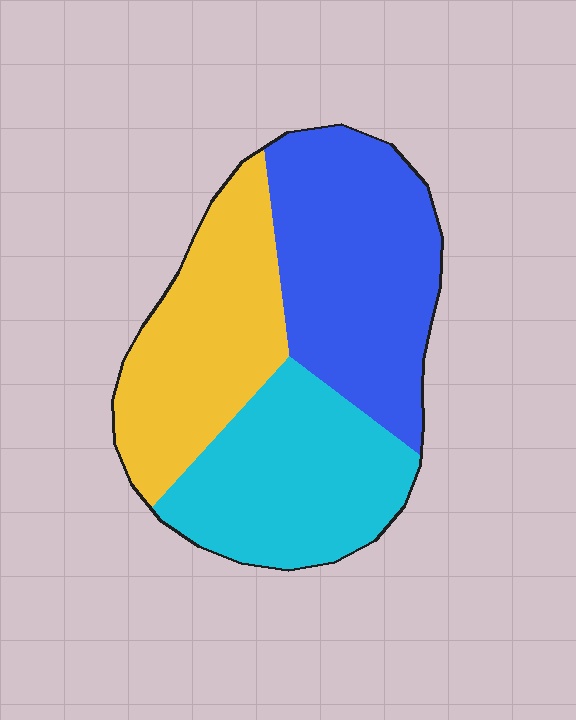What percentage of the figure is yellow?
Yellow takes up about one third (1/3) of the figure.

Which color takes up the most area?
Blue, at roughly 40%.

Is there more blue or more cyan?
Blue.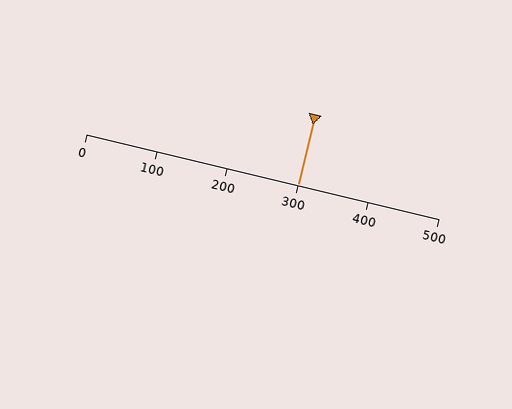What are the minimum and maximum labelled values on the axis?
The axis runs from 0 to 500.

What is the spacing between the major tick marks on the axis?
The major ticks are spaced 100 apart.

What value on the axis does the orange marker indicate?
The marker indicates approximately 300.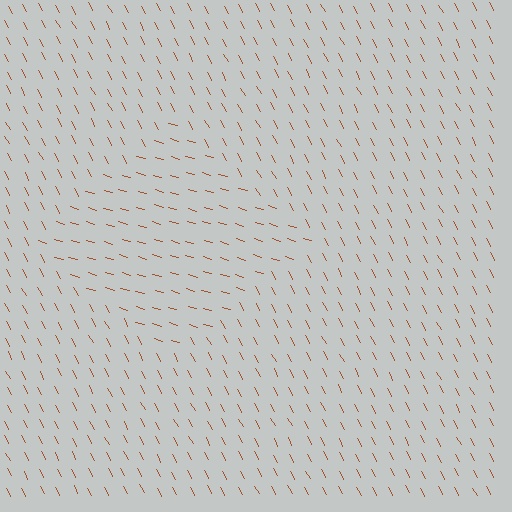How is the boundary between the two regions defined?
The boundary is defined purely by a change in line orientation (approximately 45 degrees difference). All lines are the same color and thickness.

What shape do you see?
I see a diamond.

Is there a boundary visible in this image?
Yes, there is a texture boundary formed by a change in line orientation.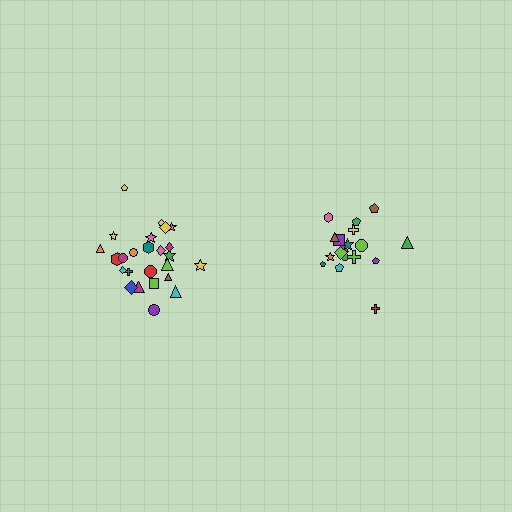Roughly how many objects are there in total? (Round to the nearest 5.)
Roughly 45 objects in total.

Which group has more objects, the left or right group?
The left group.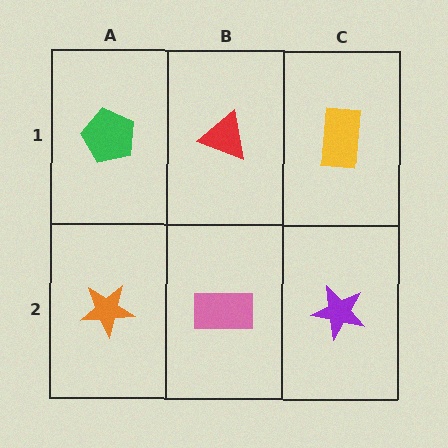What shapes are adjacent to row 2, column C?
A yellow rectangle (row 1, column C), a pink rectangle (row 2, column B).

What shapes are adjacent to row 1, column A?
An orange star (row 2, column A), a red triangle (row 1, column B).